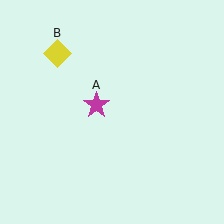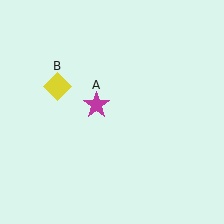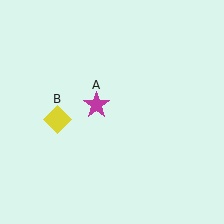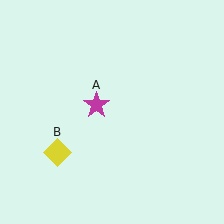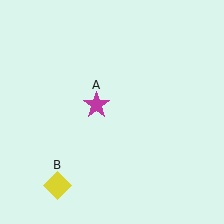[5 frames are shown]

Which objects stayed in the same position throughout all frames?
Magenta star (object A) remained stationary.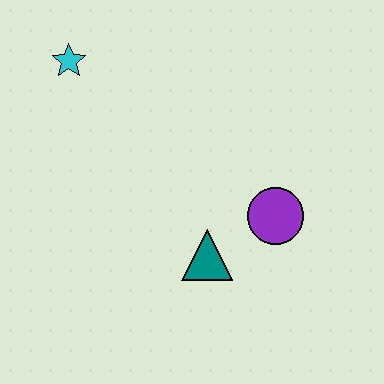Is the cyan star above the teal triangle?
Yes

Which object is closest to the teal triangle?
The purple circle is closest to the teal triangle.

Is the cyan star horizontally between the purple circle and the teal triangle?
No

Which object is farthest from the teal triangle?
The cyan star is farthest from the teal triangle.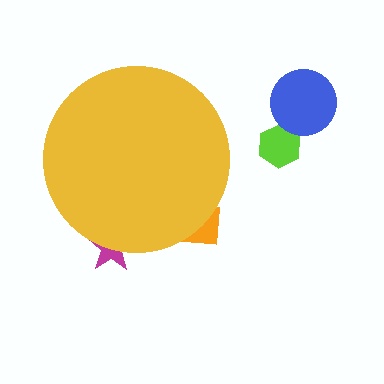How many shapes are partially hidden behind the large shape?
2 shapes are partially hidden.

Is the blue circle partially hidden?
No, the blue circle is fully visible.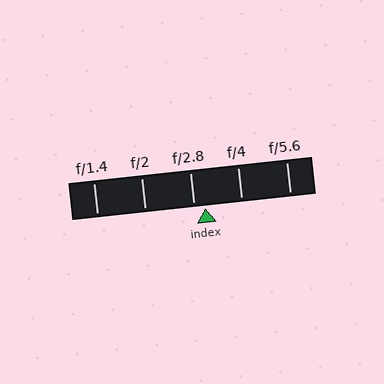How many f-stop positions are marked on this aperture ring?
There are 5 f-stop positions marked.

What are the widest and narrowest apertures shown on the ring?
The widest aperture shown is f/1.4 and the narrowest is f/5.6.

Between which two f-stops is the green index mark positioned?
The index mark is between f/2.8 and f/4.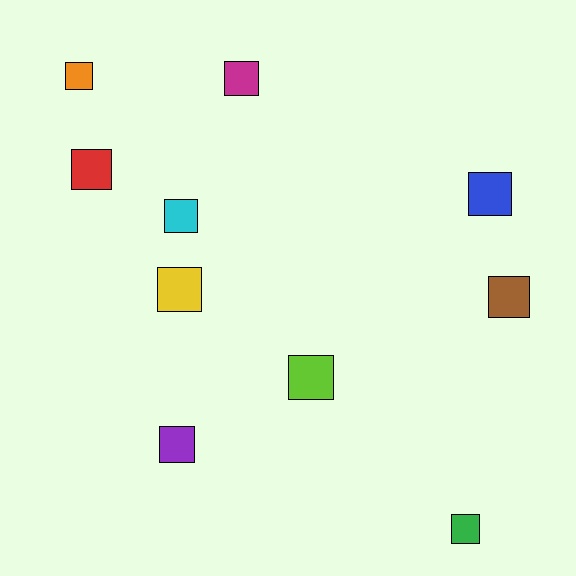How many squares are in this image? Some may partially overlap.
There are 10 squares.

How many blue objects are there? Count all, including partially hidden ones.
There is 1 blue object.